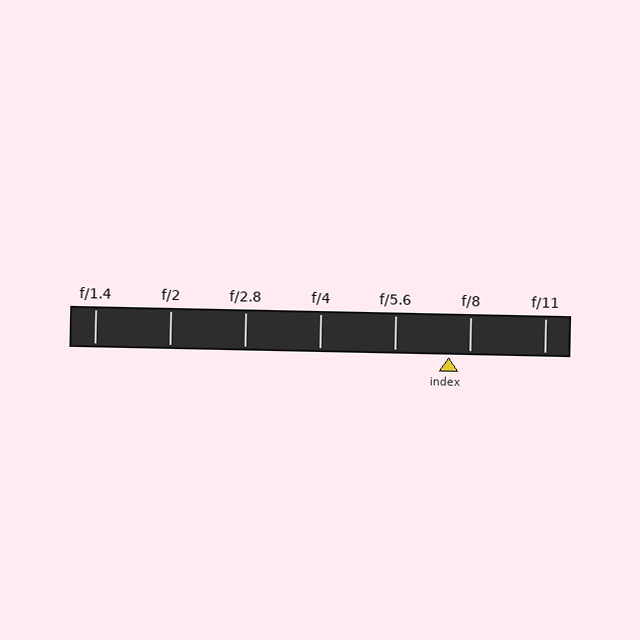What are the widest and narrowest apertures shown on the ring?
The widest aperture shown is f/1.4 and the narrowest is f/11.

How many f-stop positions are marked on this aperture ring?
There are 7 f-stop positions marked.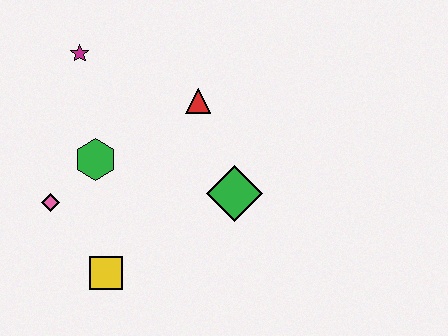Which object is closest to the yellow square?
The pink diamond is closest to the yellow square.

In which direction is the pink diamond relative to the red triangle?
The pink diamond is to the left of the red triangle.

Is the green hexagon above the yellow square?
Yes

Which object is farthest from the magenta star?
The yellow square is farthest from the magenta star.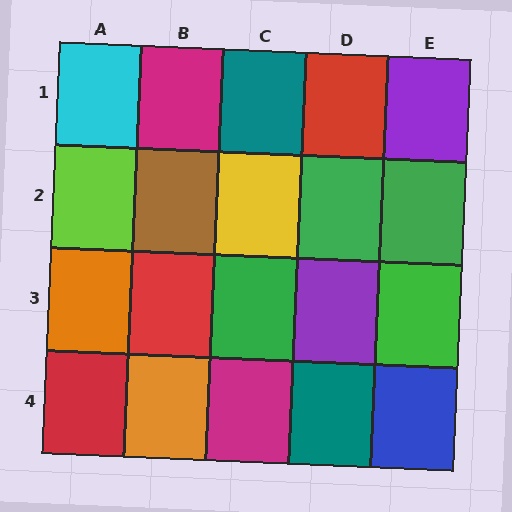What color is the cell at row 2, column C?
Yellow.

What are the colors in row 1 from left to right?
Cyan, magenta, teal, red, purple.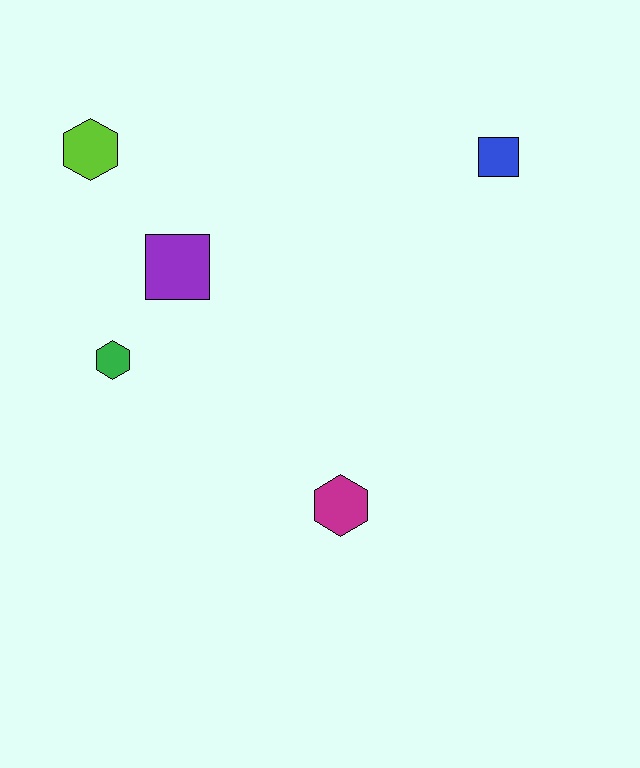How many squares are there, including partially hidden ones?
There are 2 squares.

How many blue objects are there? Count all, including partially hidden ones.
There is 1 blue object.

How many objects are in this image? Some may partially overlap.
There are 5 objects.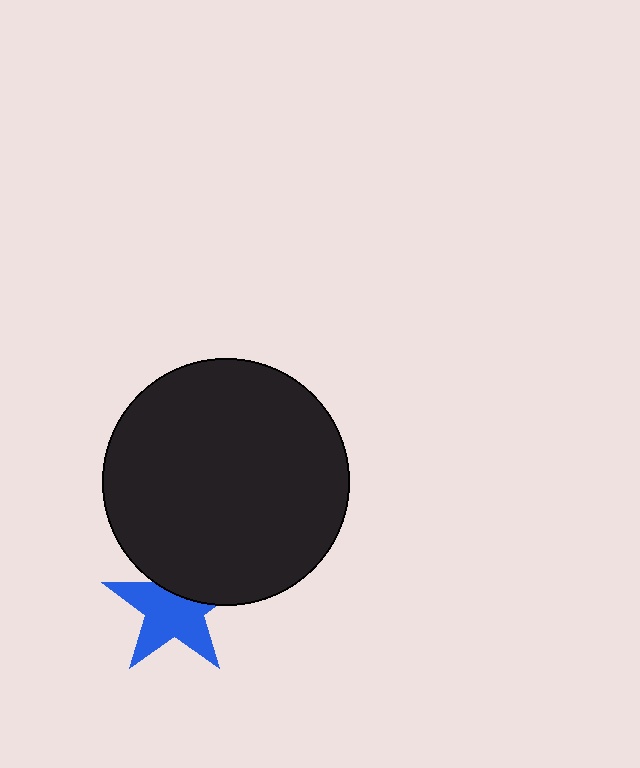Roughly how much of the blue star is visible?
Most of it is visible (roughly 66%).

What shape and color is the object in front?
The object in front is a black circle.